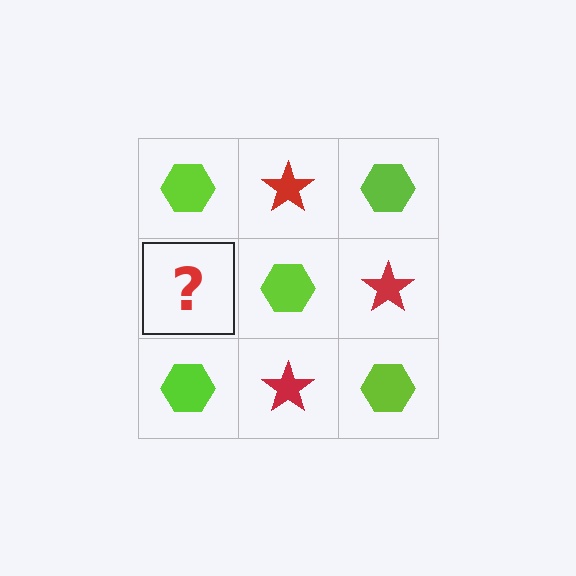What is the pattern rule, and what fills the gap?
The rule is that it alternates lime hexagon and red star in a checkerboard pattern. The gap should be filled with a red star.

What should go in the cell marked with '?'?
The missing cell should contain a red star.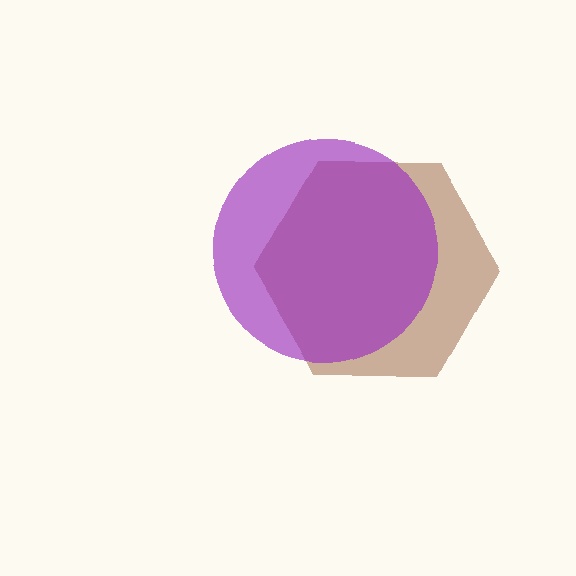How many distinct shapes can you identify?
There are 2 distinct shapes: a brown hexagon, a purple circle.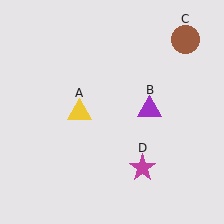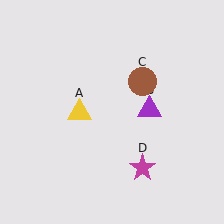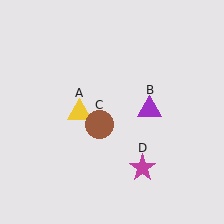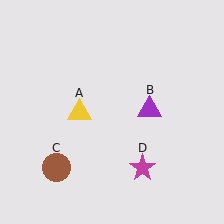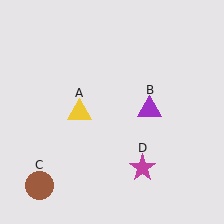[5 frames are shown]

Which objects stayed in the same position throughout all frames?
Yellow triangle (object A) and purple triangle (object B) and magenta star (object D) remained stationary.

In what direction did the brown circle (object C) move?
The brown circle (object C) moved down and to the left.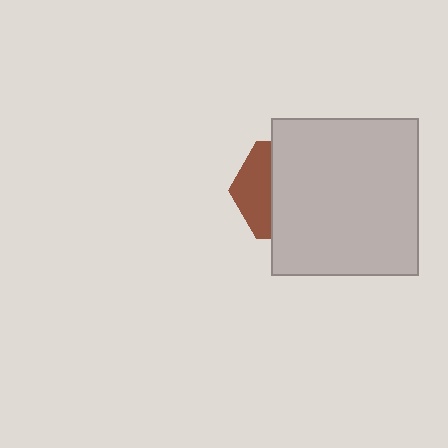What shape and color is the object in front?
The object in front is a light gray rectangle.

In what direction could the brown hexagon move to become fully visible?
The brown hexagon could move left. That would shift it out from behind the light gray rectangle entirely.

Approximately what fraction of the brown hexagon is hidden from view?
Roughly 66% of the brown hexagon is hidden behind the light gray rectangle.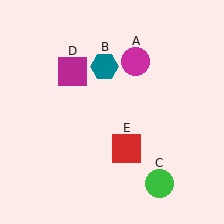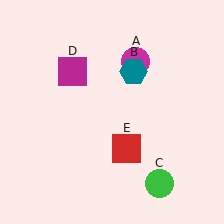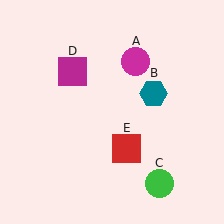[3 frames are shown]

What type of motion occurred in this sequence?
The teal hexagon (object B) rotated clockwise around the center of the scene.